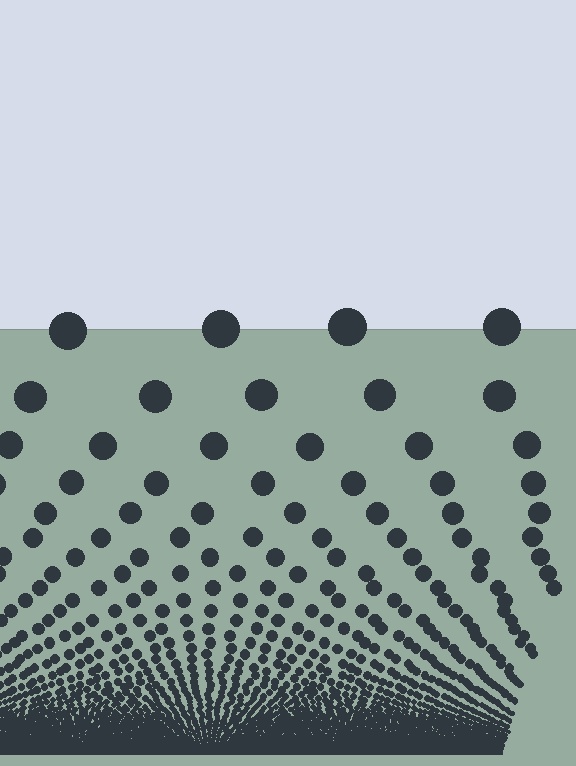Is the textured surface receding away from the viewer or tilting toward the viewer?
The surface appears to tilt toward the viewer. Texture elements get larger and sparser toward the top.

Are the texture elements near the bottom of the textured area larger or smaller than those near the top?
Smaller. The gradient is inverted — elements near the bottom are smaller and denser.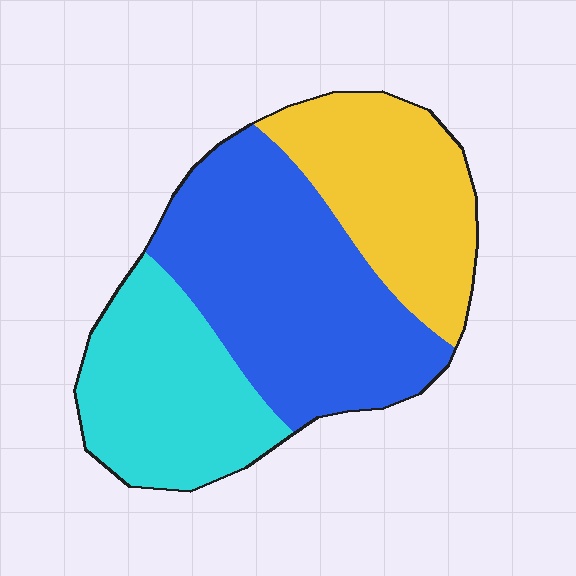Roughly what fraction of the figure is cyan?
Cyan covers 28% of the figure.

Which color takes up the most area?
Blue, at roughly 45%.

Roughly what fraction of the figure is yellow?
Yellow covers around 30% of the figure.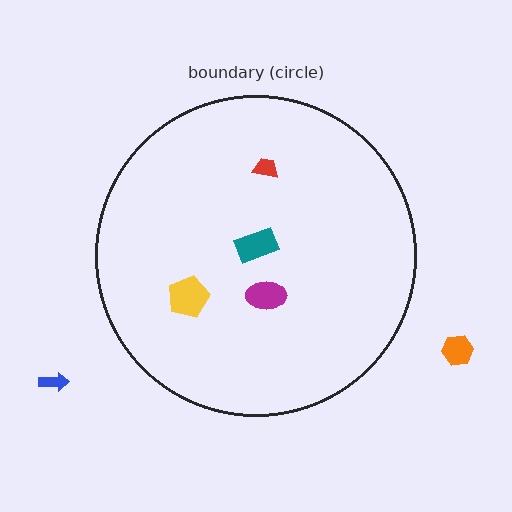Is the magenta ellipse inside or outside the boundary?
Inside.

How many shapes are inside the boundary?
4 inside, 2 outside.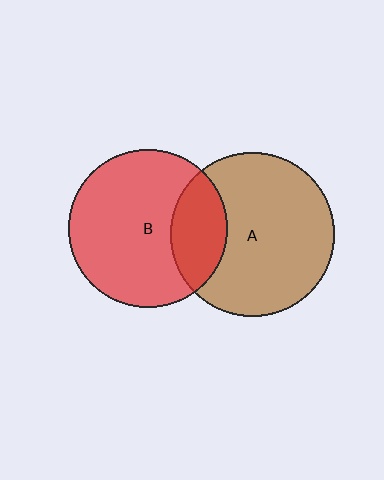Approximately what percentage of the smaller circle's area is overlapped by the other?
Approximately 25%.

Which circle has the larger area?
Circle A (brown).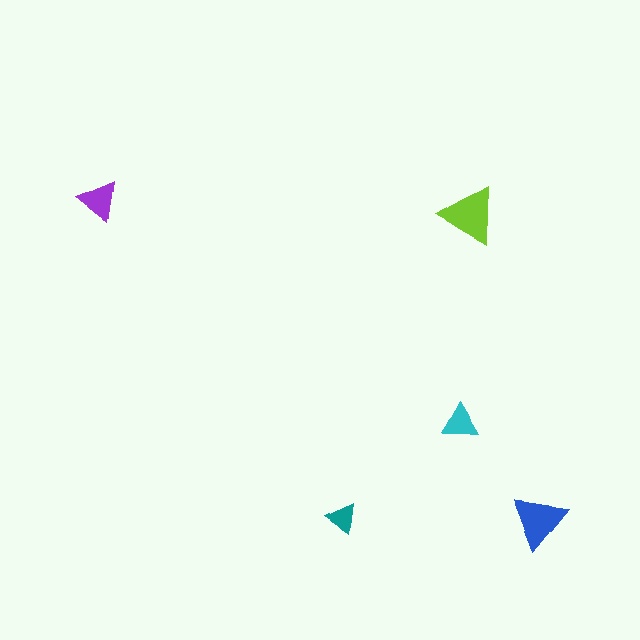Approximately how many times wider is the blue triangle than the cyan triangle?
About 1.5 times wider.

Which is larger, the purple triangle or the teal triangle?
The purple one.